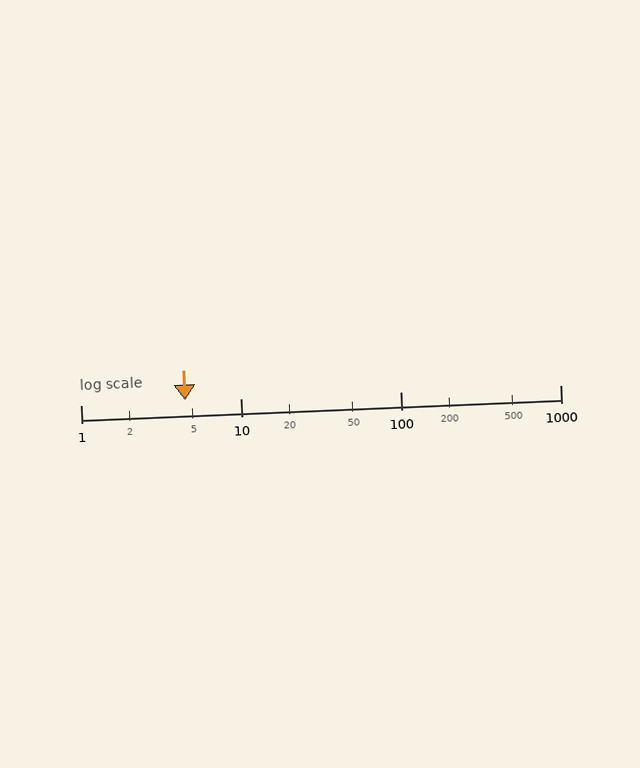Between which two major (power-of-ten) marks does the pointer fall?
The pointer is between 1 and 10.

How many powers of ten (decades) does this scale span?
The scale spans 3 decades, from 1 to 1000.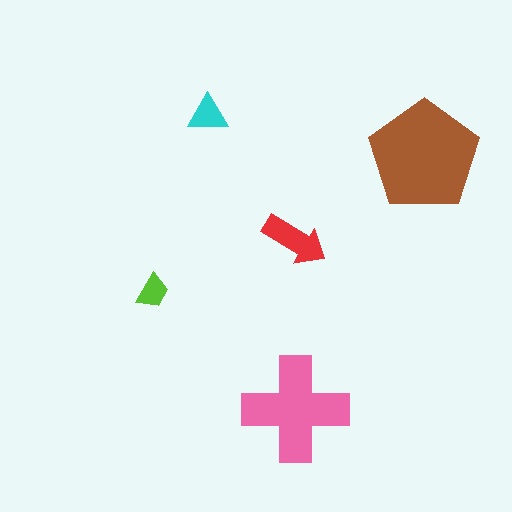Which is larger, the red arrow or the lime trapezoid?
The red arrow.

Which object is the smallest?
The lime trapezoid.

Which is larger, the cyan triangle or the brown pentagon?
The brown pentagon.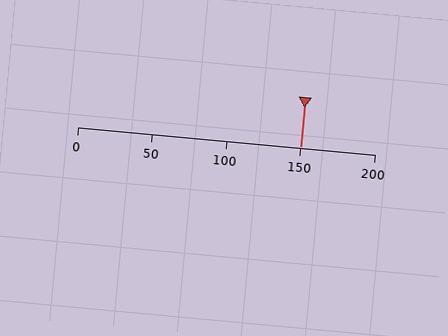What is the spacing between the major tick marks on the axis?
The major ticks are spaced 50 apart.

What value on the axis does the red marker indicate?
The marker indicates approximately 150.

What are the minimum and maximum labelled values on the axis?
The axis runs from 0 to 200.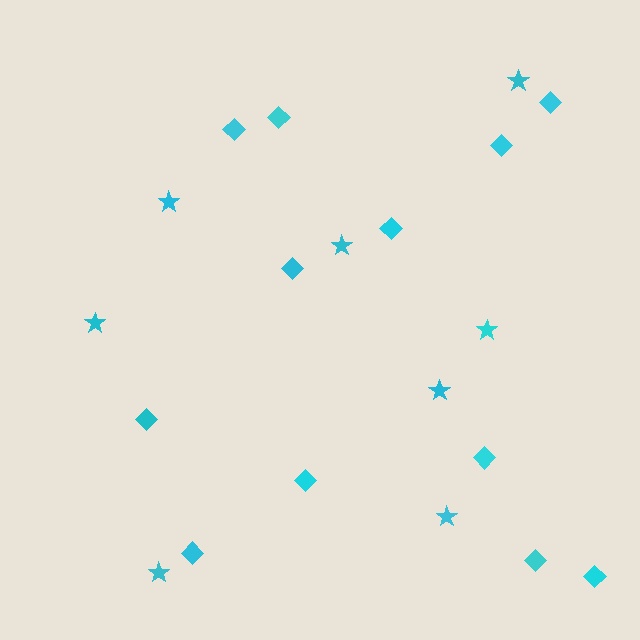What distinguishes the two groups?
There are 2 groups: one group of diamonds (12) and one group of stars (8).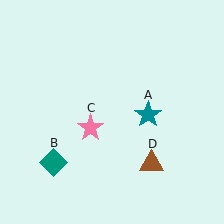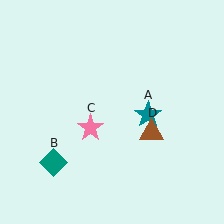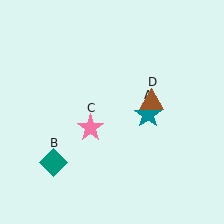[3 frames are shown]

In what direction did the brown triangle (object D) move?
The brown triangle (object D) moved up.